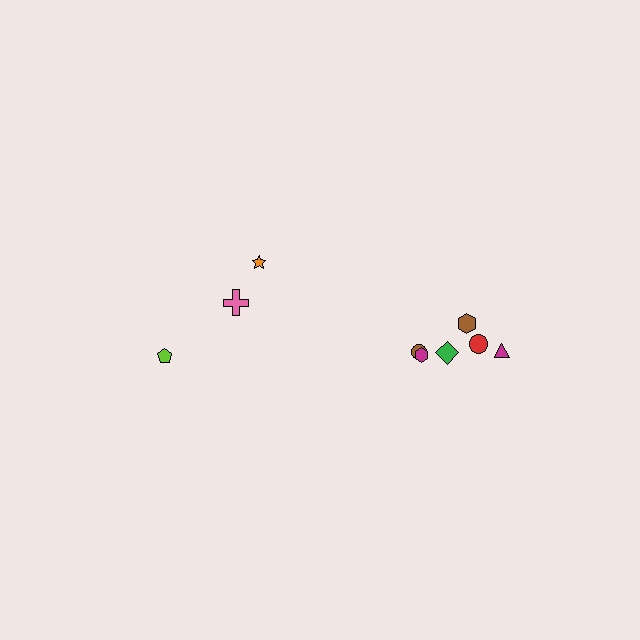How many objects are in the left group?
There are 3 objects.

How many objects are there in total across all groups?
There are 9 objects.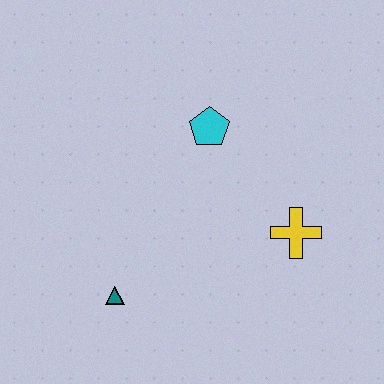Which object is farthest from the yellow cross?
The teal triangle is farthest from the yellow cross.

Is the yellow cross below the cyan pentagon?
Yes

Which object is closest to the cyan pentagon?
The yellow cross is closest to the cyan pentagon.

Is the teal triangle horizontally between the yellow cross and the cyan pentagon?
No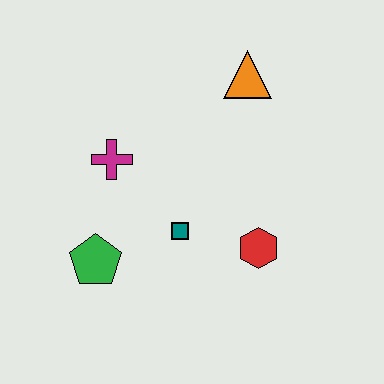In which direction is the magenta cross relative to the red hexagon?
The magenta cross is to the left of the red hexagon.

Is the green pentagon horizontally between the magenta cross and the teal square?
No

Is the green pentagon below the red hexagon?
Yes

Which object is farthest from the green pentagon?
The orange triangle is farthest from the green pentagon.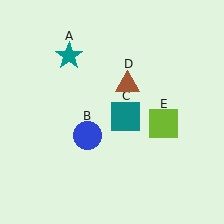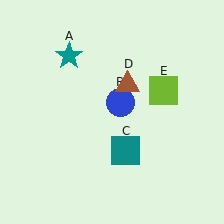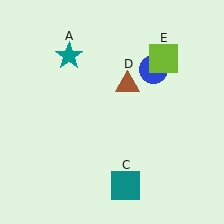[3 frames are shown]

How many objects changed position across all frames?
3 objects changed position: blue circle (object B), teal square (object C), lime square (object E).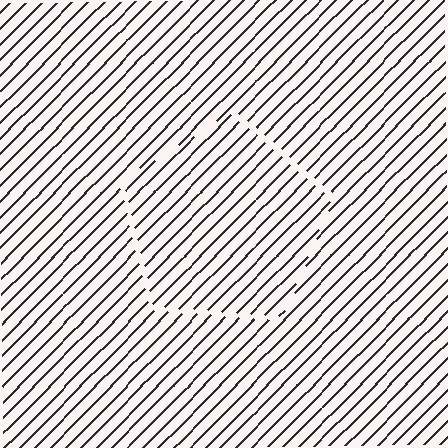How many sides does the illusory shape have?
5 sides — the line-ends trace a pentagon.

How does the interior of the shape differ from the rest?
The interior of the shape contains the same grating, shifted by half a period — the contour is defined by the phase discontinuity where line-ends from the inner and outer gratings abut.